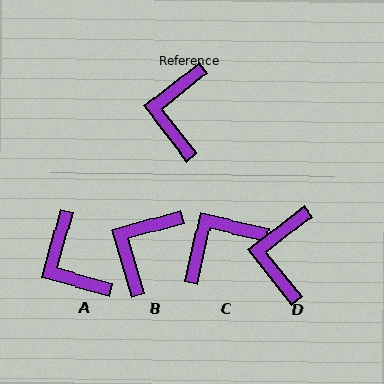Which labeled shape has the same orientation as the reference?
D.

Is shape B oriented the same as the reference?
No, it is off by about 22 degrees.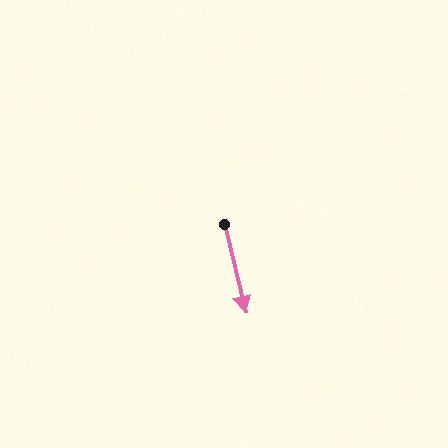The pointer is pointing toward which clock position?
Roughly 6 o'clock.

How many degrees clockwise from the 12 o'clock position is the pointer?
Approximately 166 degrees.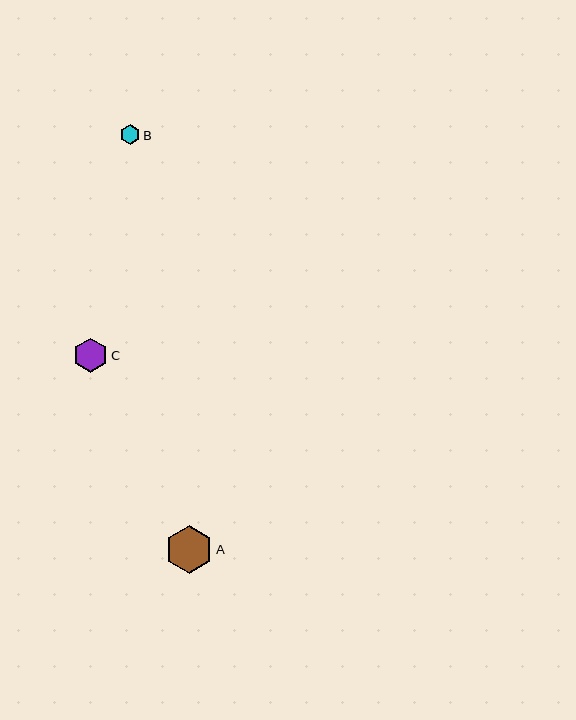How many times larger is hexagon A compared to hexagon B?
Hexagon A is approximately 2.4 times the size of hexagon B.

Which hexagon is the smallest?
Hexagon B is the smallest with a size of approximately 20 pixels.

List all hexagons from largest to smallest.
From largest to smallest: A, C, B.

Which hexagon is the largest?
Hexagon A is the largest with a size of approximately 48 pixels.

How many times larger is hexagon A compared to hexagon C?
Hexagon A is approximately 1.4 times the size of hexagon C.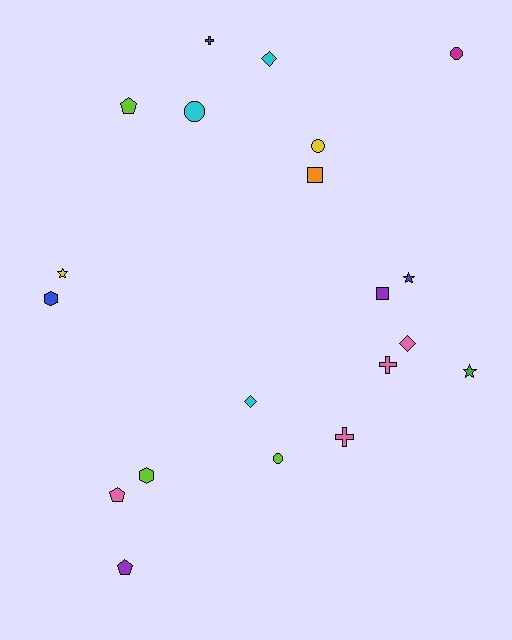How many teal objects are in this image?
There are no teal objects.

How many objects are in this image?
There are 20 objects.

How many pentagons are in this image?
There are 3 pentagons.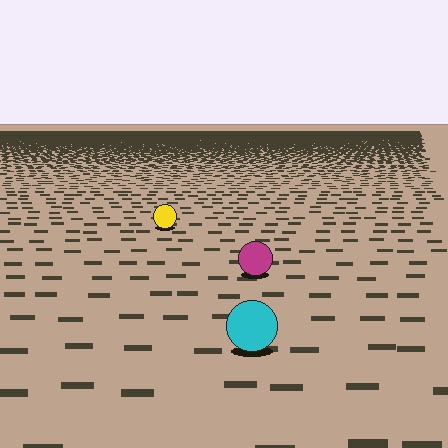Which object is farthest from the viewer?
The yellow circle is farthest from the viewer. It appears smaller and the ground texture around it is denser.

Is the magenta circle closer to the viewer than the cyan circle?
No. The cyan circle is closer — you can tell from the texture gradient: the ground texture is coarser near it.